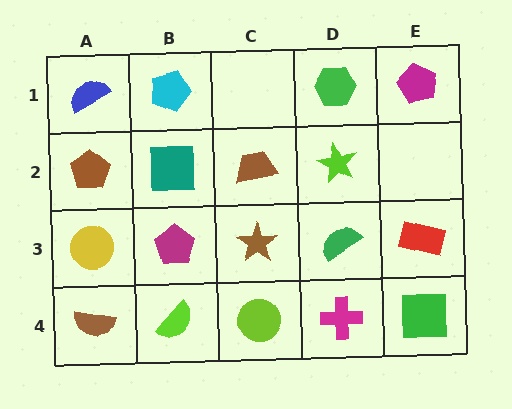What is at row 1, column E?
A magenta pentagon.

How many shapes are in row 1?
4 shapes.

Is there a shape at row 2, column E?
No, that cell is empty.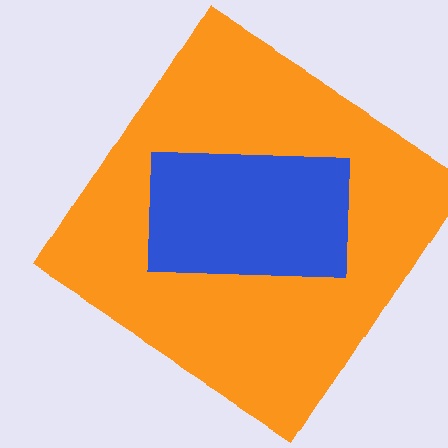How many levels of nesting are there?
2.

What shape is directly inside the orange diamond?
The blue rectangle.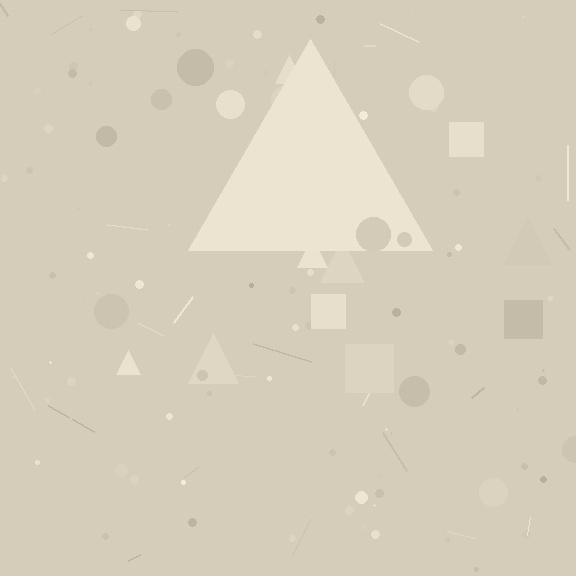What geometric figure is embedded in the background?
A triangle is embedded in the background.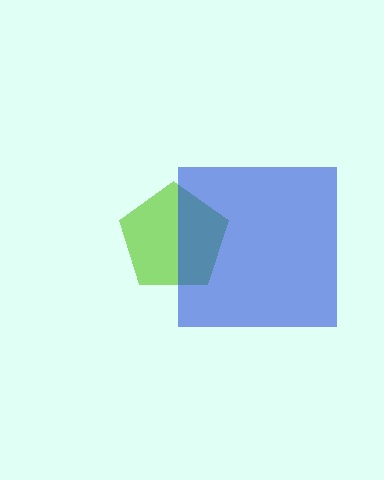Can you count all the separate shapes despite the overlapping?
Yes, there are 2 separate shapes.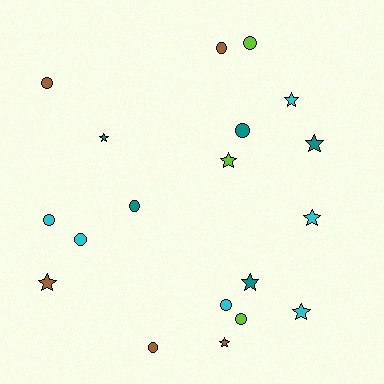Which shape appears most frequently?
Circle, with 10 objects.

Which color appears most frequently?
Cyan, with 6 objects.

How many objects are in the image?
There are 19 objects.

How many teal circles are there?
There are 2 teal circles.